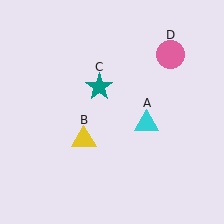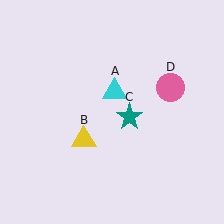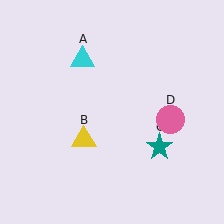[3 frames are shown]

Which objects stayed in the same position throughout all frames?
Yellow triangle (object B) remained stationary.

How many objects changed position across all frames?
3 objects changed position: cyan triangle (object A), teal star (object C), pink circle (object D).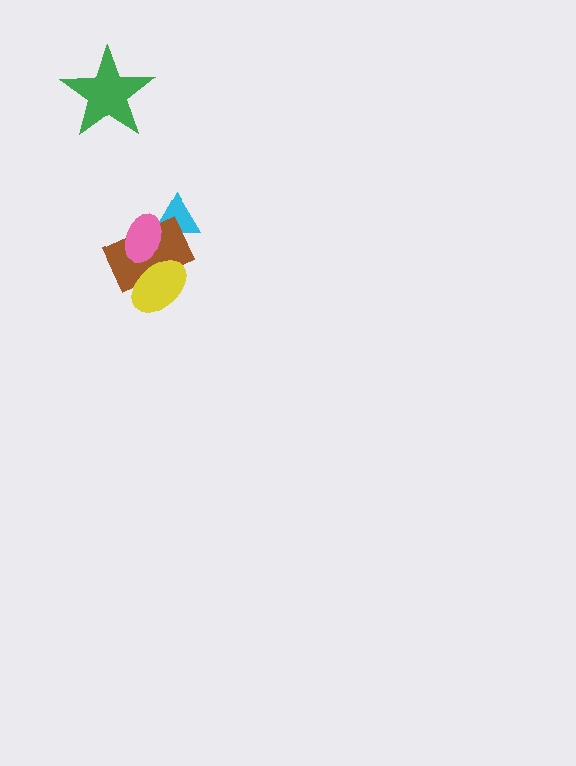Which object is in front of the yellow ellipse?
The pink ellipse is in front of the yellow ellipse.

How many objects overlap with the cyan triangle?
2 objects overlap with the cyan triangle.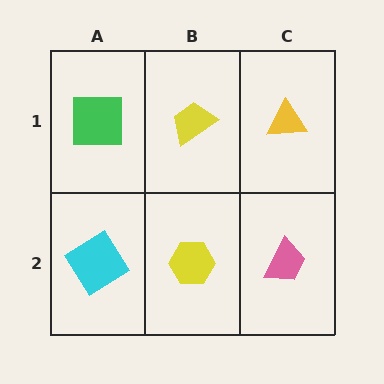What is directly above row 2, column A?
A green square.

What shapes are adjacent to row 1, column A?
A cyan diamond (row 2, column A), a yellow trapezoid (row 1, column B).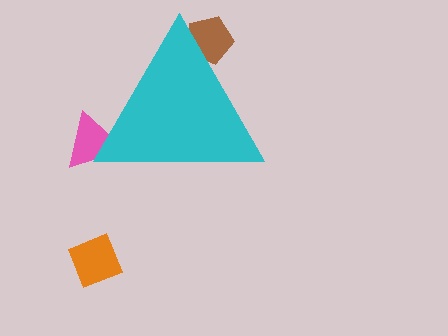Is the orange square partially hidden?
No, the orange square is fully visible.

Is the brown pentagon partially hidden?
Yes, the brown pentagon is partially hidden behind the cyan triangle.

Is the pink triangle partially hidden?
Yes, the pink triangle is partially hidden behind the cyan triangle.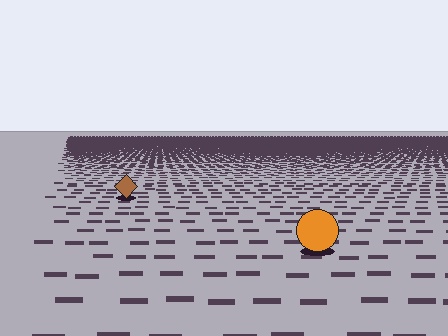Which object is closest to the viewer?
The orange circle is closest. The texture marks near it are larger and more spread out.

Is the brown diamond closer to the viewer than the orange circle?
No. The orange circle is closer — you can tell from the texture gradient: the ground texture is coarser near it.